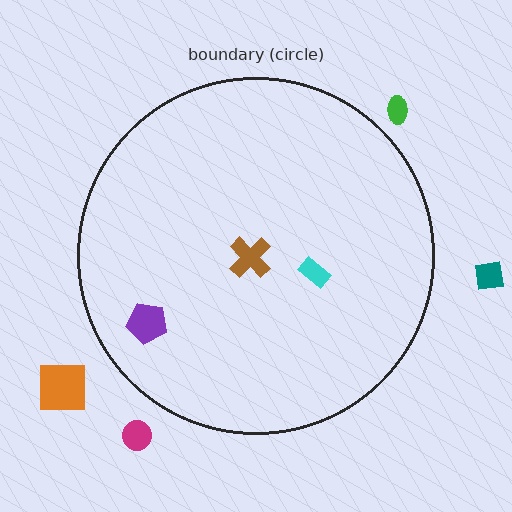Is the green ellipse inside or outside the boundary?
Outside.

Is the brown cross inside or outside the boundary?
Inside.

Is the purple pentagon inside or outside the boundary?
Inside.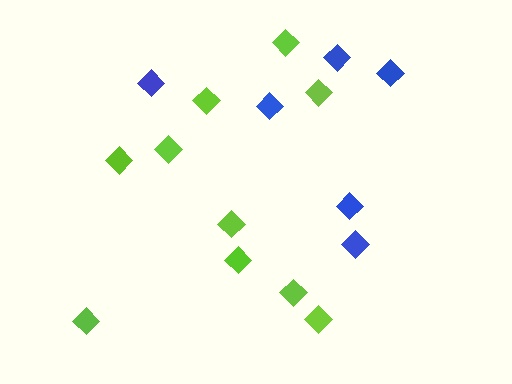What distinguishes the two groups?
There are 2 groups: one group of blue diamonds (6) and one group of lime diamonds (10).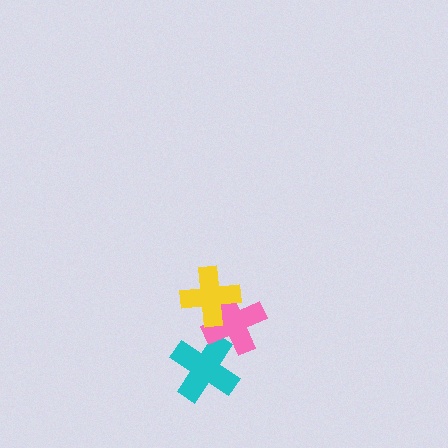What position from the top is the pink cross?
The pink cross is 2nd from the top.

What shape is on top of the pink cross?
The yellow cross is on top of the pink cross.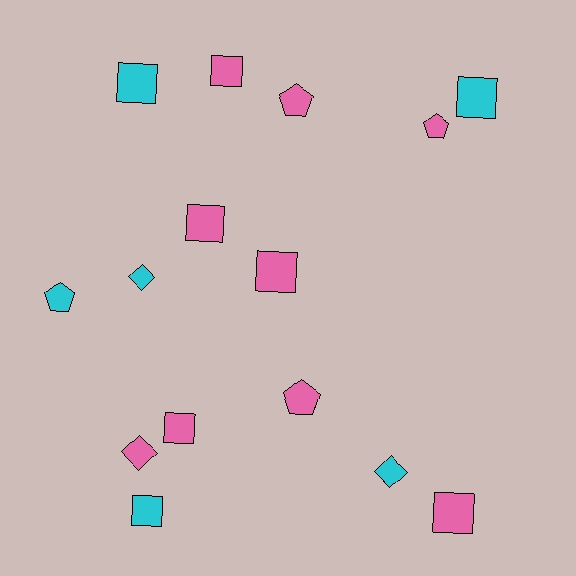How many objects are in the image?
There are 15 objects.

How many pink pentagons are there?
There are 3 pink pentagons.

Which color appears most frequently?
Pink, with 9 objects.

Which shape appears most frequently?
Square, with 8 objects.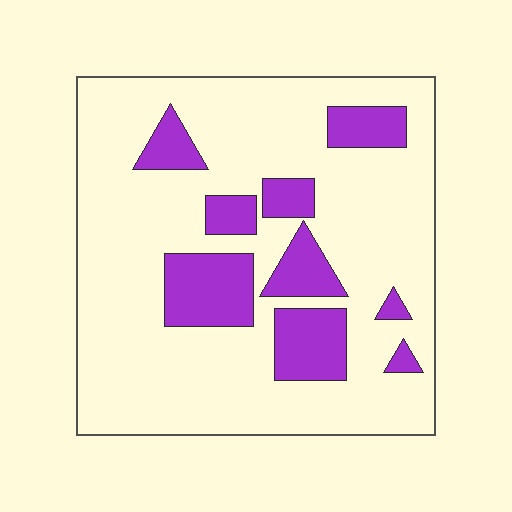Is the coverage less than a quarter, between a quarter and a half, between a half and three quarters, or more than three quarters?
Less than a quarter.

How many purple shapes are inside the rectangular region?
9.